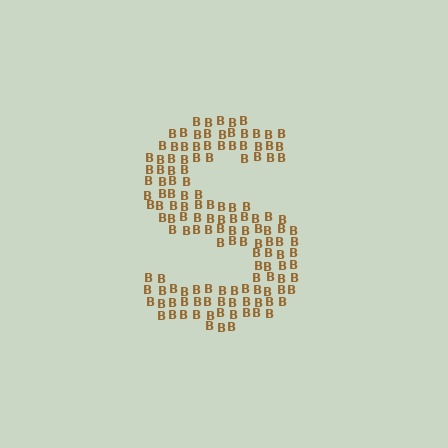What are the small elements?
The small elements are letter B's.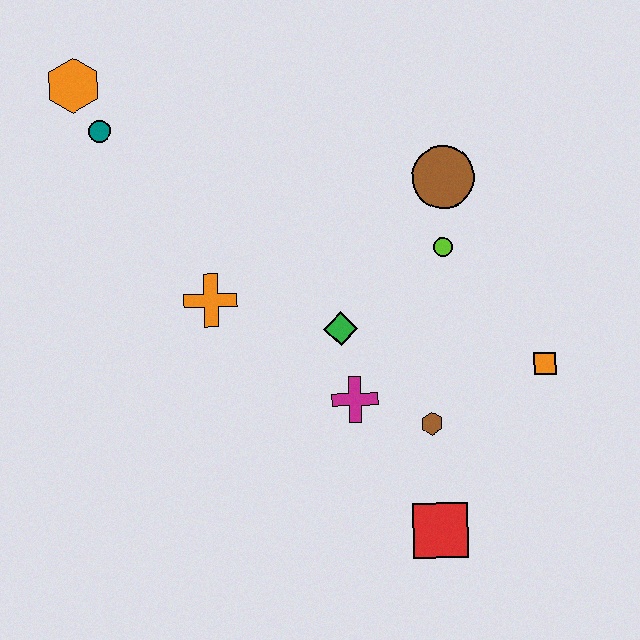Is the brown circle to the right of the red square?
Yes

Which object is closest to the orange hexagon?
The teal circle is closest to the orange hexagon.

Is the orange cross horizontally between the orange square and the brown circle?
No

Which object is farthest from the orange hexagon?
The red square is farthest from the orange hexagon.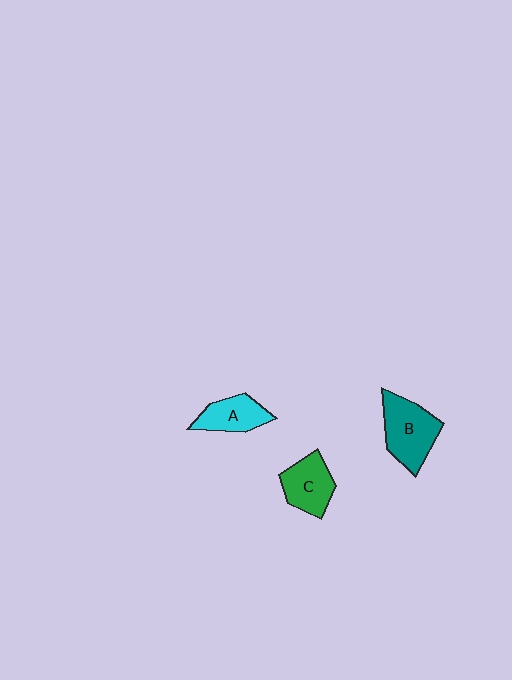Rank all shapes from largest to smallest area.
From largest to smallest: B (teal), C (green), A (cyan).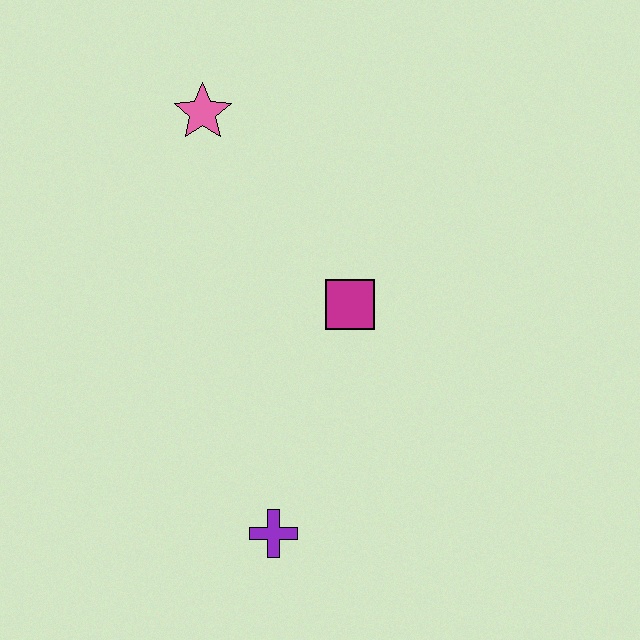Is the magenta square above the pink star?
No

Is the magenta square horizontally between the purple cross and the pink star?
No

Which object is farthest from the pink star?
The purple cross is farthest from the pink star.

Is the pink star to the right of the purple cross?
No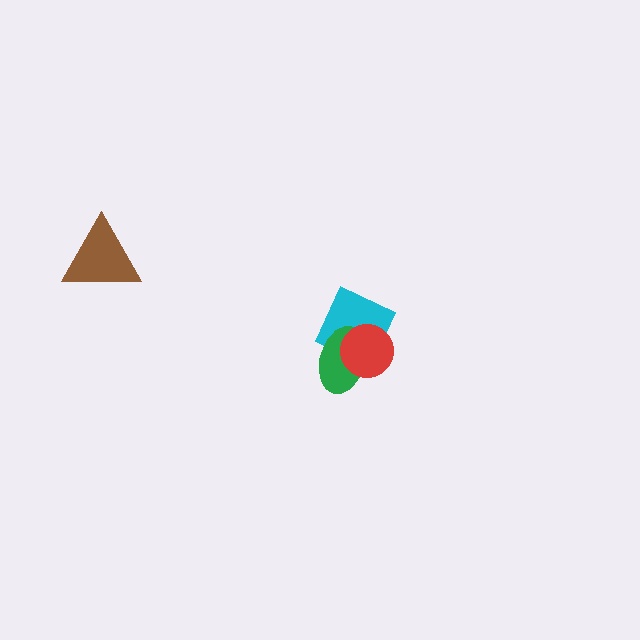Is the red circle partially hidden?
No, no other shape covers it.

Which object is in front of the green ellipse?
The red circle is in front of the green ellipse.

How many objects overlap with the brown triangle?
0 objects overlap with the brown triangle.